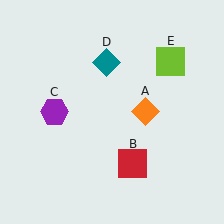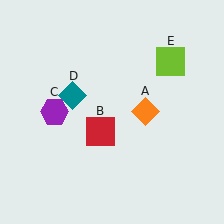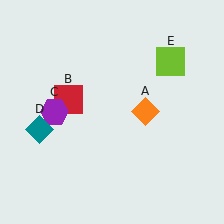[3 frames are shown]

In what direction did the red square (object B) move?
The red square (object B) moved up and to the left.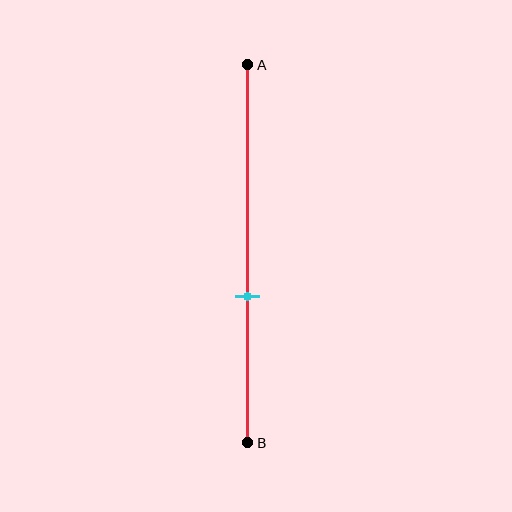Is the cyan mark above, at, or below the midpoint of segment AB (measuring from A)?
The cyan mark is below the midpoint of segment AB.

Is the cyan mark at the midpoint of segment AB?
No, the mark is at about 60% from A, not at the 50% midpoint.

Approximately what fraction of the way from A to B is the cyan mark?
The cyan mark is approximately 60% of the way from A to B.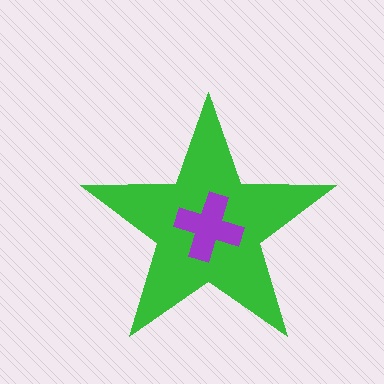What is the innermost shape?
The purple cross.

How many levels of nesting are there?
2.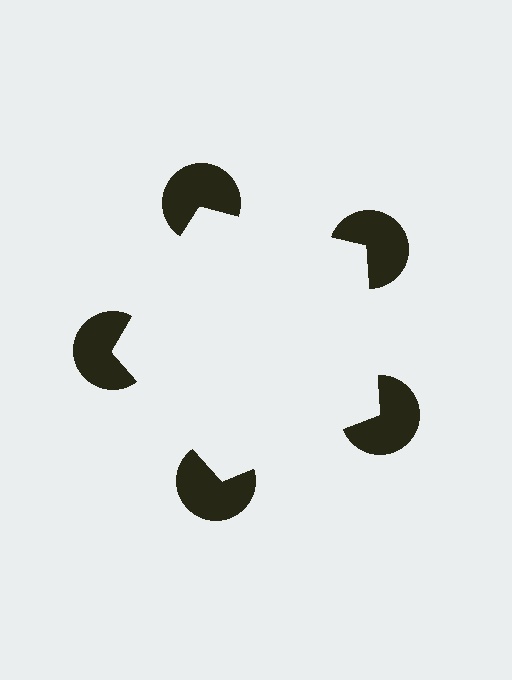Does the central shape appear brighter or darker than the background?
It typically appears slightly brighter than the background, even though no actual brightness change is drawn.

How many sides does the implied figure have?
5 sides.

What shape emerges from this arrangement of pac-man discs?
An illusory pentagon — its edges are inferred from the aligned wedge cuts in the pac-man discs, not physically drawn.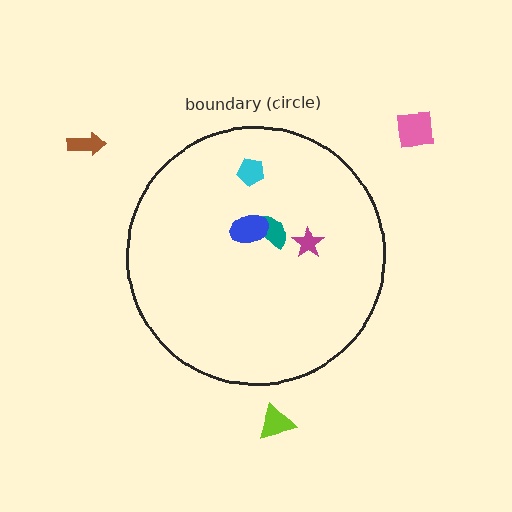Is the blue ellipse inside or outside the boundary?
Inside.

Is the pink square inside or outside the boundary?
Outside.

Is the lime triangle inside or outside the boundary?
Outside.